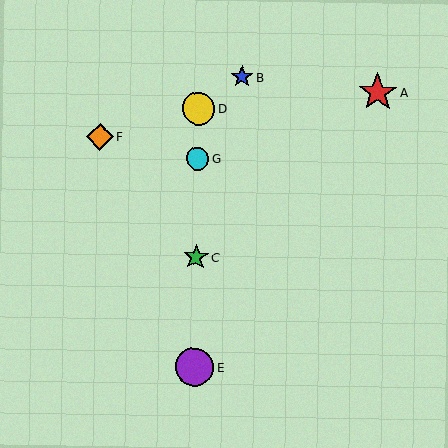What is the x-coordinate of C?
Object C is at x≈196.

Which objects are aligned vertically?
Objects C, D, E, G are aligned vertically.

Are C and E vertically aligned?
Yes, both are at x≈196.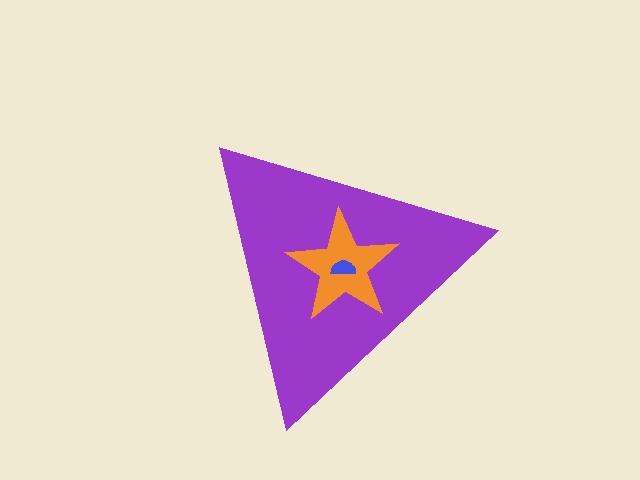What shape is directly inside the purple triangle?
The orange star.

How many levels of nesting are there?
3.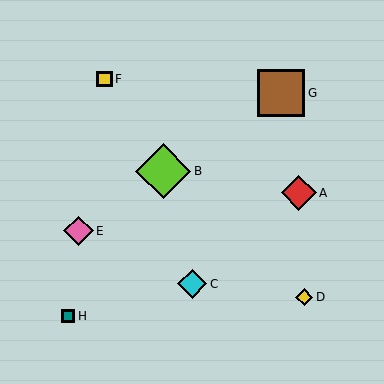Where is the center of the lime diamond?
The center of the lime diamond is at (163, 171).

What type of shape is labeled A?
Shape A is a red diamond.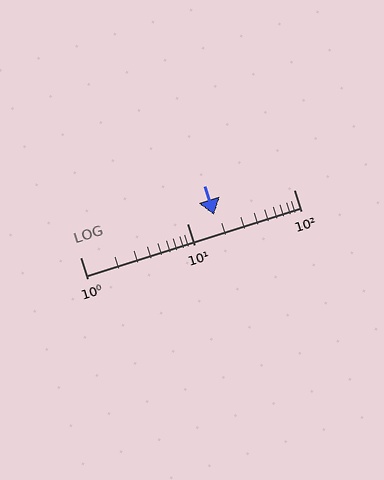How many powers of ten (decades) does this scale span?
The scale spans 2 decades, from 1 to 100.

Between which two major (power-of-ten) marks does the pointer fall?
The pointer is between 10 and 100.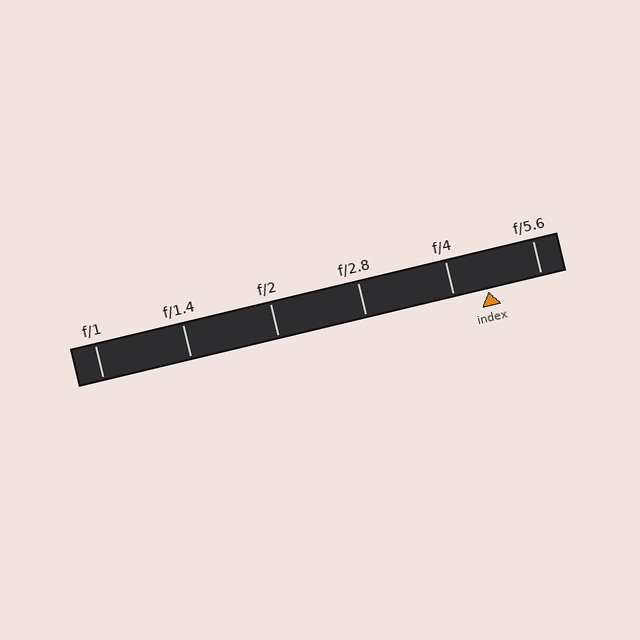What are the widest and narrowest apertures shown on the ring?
The widest aperture shown is f/1 and the narrowest is f/5.6.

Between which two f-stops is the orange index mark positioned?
The index mark is between f/4 and f/5.6.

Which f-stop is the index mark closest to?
The index mark is closest to f/4.